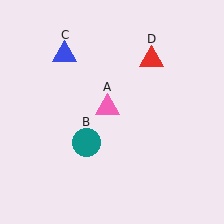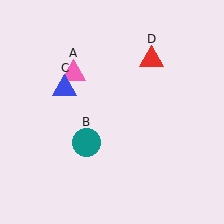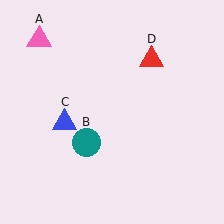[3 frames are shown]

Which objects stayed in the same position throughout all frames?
Teal circle (object B) and red triangle (object D) remained stationary.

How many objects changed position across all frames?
2 objects changed position: pink triangle (object A), blue triangle (object C).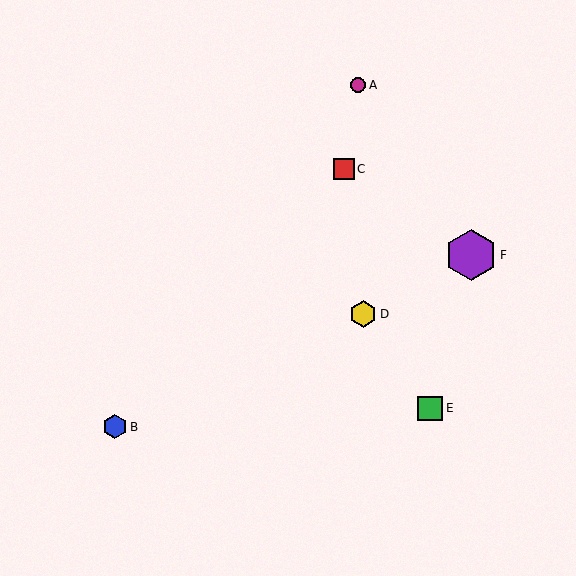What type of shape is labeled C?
Shape C is a red square.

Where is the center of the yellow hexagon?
The center of the yellow hexagon is at (363, 314).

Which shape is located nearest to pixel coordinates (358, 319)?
The yellow hexagon (labeled D) at (363, 314) is nearest to that location.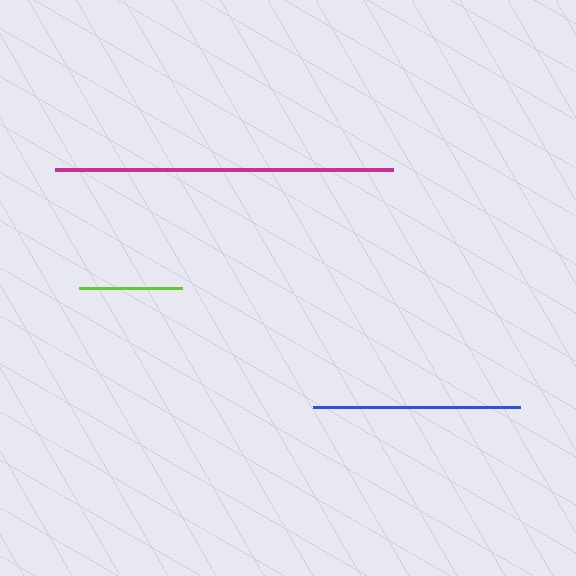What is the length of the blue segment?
The blue segment is approximately 207 pixels long.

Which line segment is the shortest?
The lime line is the shortest at approximately 103 pixels.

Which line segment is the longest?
The magenta line is the longest at approximately 337 pixels.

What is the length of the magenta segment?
The magenta segment is approximately 337 pixels long.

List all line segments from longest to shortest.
From longest to shortest: magenta, blue, lime.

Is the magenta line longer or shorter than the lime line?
The magenta line is longer than the lime line.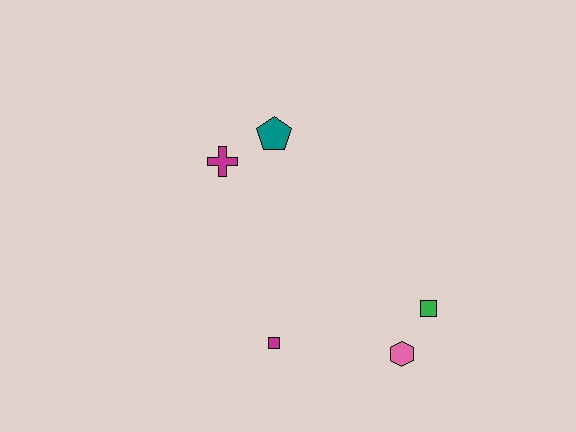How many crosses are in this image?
There is 1 cross.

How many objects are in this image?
There are 5 objects.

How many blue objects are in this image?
There are no blue objects.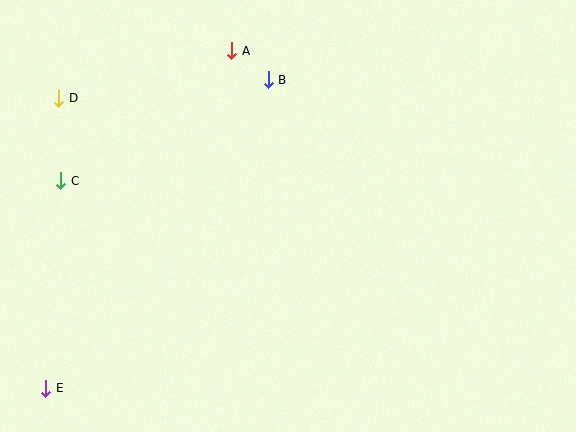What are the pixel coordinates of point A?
Point A is at (232, 51).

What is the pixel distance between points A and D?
The distance between A and D is 180 pixels.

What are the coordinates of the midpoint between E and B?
The midpoint between E and B is at (157, 234).